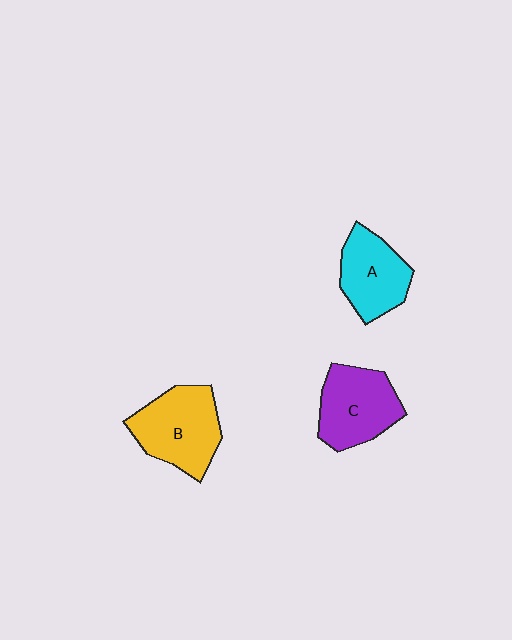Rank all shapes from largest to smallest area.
From largest to smallest: B (yellow), C (purple), A (cyan).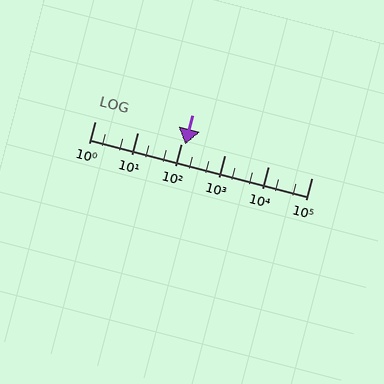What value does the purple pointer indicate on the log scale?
The pointer indicates approximately 120.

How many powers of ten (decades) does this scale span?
The scale spans 5 decades, from 1 to 100000.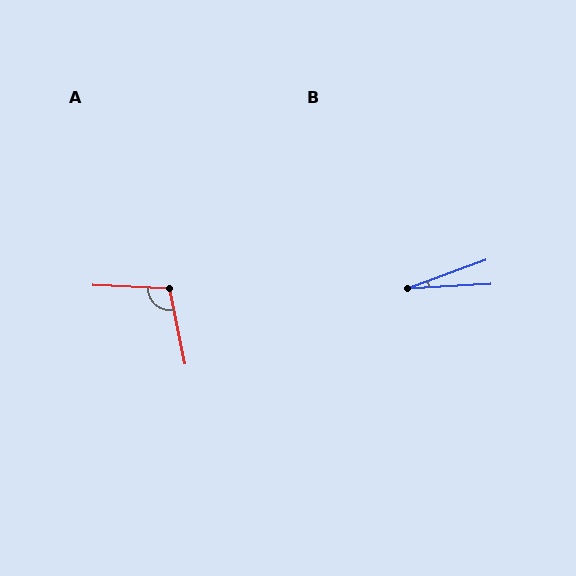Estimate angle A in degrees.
Approximately 104 degrees.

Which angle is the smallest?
B, at approximately 17 degrees.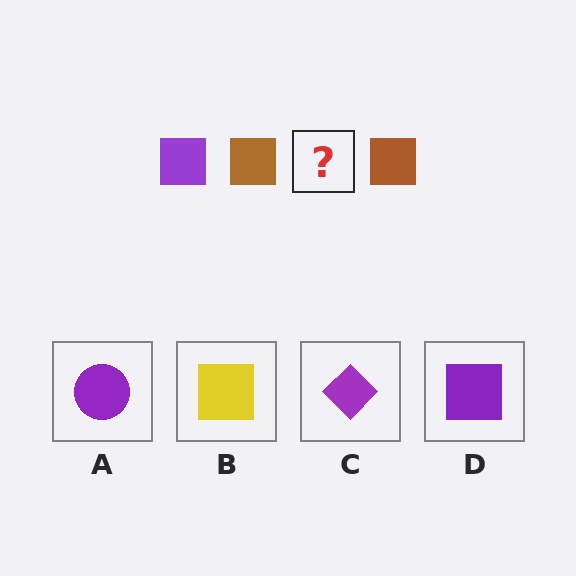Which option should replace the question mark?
Option D.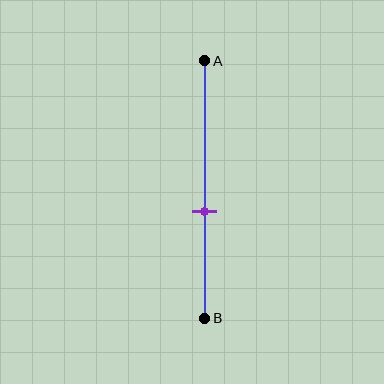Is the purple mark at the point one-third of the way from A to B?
No, the mark is at about 60% from A, not at the 33% one-third point.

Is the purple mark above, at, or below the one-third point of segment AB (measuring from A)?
The purple mark is below the one-third point of segment AB.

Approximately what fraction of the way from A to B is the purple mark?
The purple mark is approximately 60% of the way from A to B.